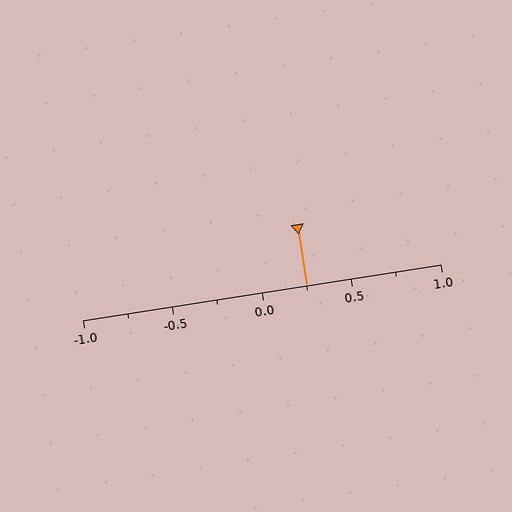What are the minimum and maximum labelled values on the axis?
The axis runs from -1.0 to 1.0.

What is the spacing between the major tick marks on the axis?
The major ticks are spaced 0.5 apart.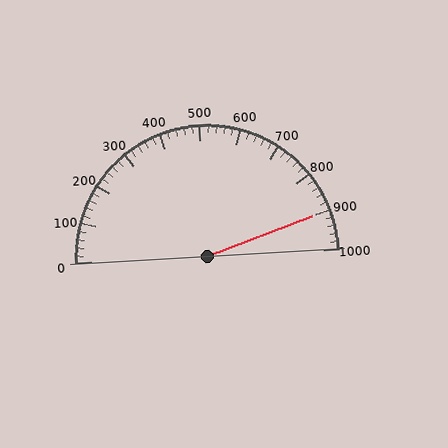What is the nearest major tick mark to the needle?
The nearest major tick mark is 900.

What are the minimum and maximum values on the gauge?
The gauge ranges from 0 to 1000.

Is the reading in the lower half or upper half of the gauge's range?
The reading is in the upper half of the range (0 to 1000).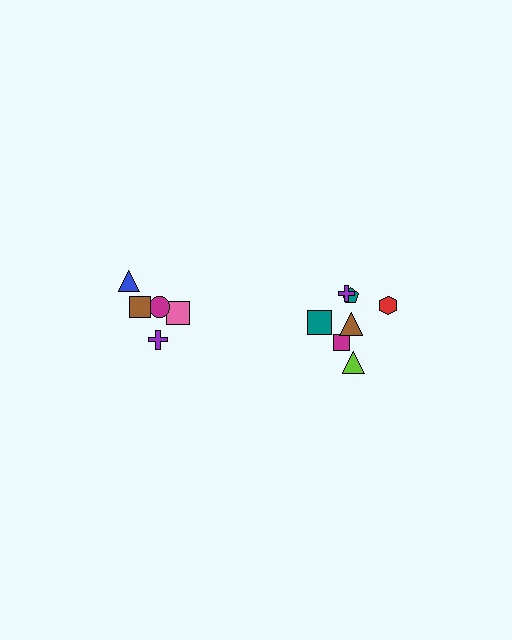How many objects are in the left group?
There are 5 objects.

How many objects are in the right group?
There are 7 objects.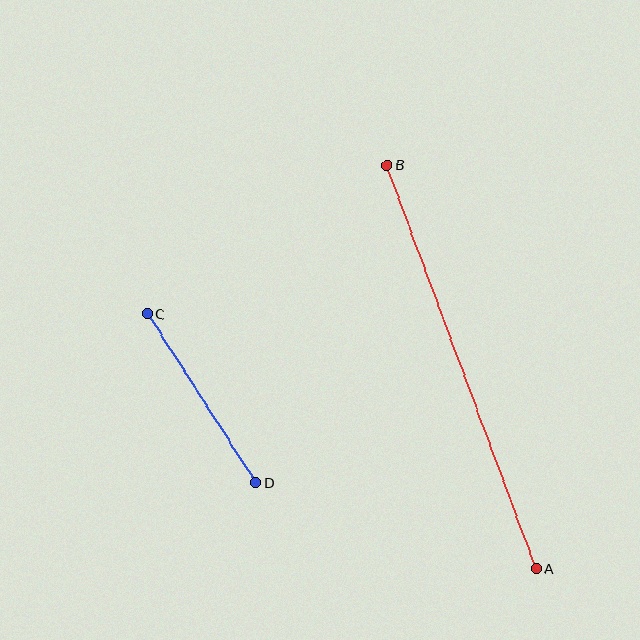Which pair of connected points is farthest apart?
Points A and B are farthest apart.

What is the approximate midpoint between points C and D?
The midpoint is at approximately (202, 398) pixels.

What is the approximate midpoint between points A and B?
The midpoint is at approximately (462, 367) pixels.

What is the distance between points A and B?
The distance is approximately 430 pixels.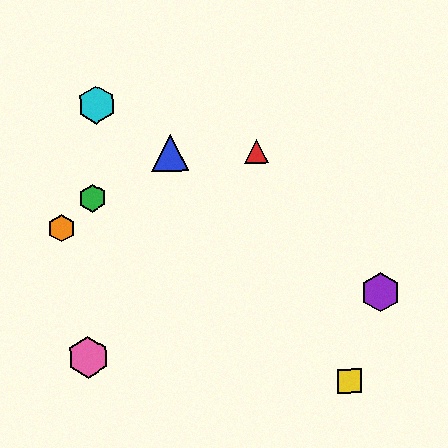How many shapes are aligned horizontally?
2 shapes (the red triangle, the blue triangle) are aligned horizontally.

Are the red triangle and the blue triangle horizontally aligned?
Yes, both are at y≈152.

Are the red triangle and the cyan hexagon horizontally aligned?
No, the red triangle is at y≈152 and the cyan hexagon is at y≈105.